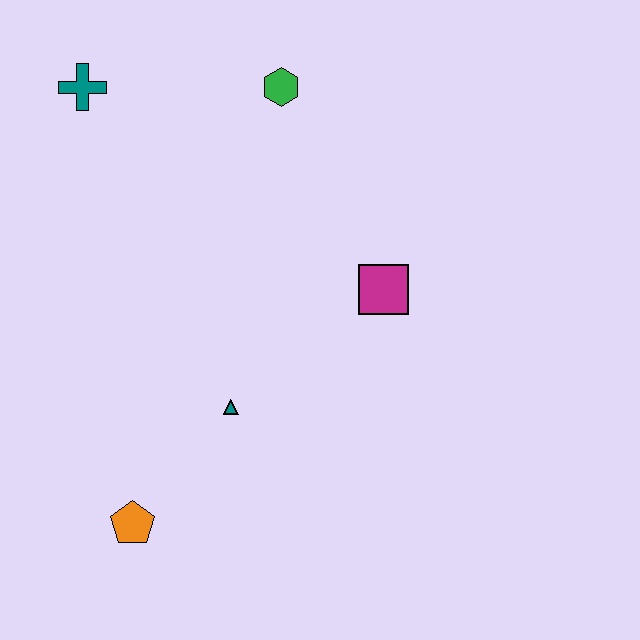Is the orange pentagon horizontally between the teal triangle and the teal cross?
Yes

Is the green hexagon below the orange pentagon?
No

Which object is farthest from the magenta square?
The teal cross is farthest from the magenta square.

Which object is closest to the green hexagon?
The teal cross is closest to the green hexagon.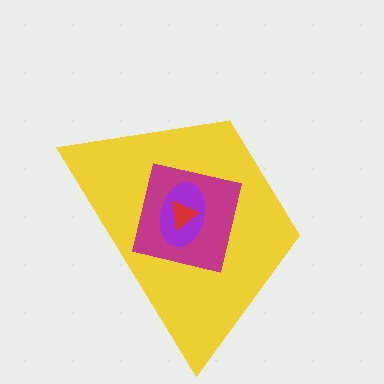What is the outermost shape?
The yellow trapezoid.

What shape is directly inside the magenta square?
The purple ellipse.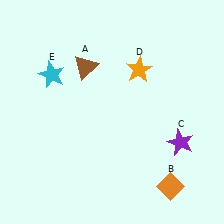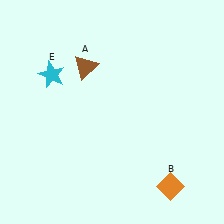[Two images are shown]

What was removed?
The orange star (D), the purple star (C) were removed in Image 2.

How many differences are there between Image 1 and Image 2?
There are 2 differences between the two images.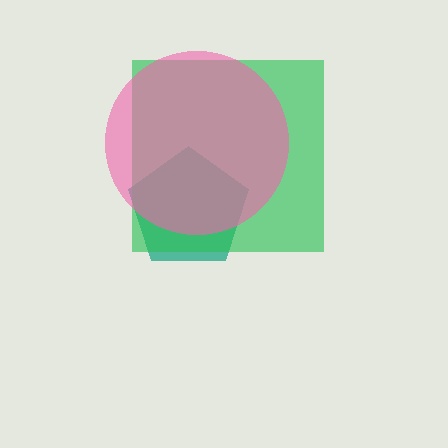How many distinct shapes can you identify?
There are 3 distinct shapes: a teal pentagon, a green square, a pink circle.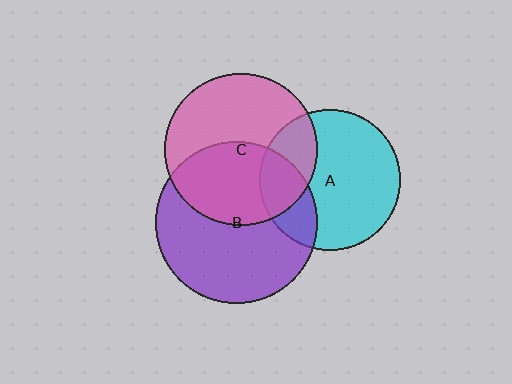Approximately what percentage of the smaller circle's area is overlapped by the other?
Approximately 25%.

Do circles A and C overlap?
Yes.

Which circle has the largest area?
Circle B (purple).